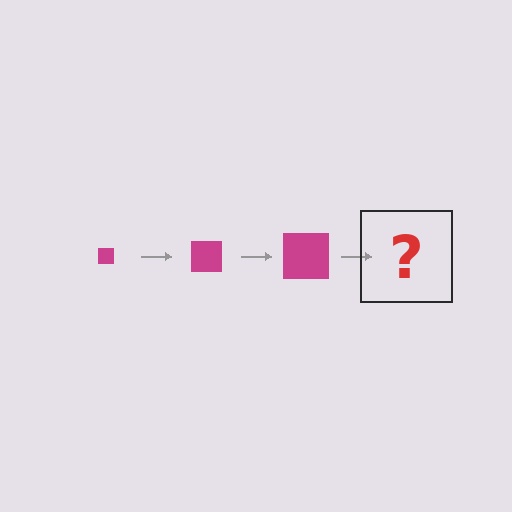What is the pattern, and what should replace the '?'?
The pattern is that the square gets progressively larger each step. The '?' should be a magenta square, larger than the previous one.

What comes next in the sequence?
The next element should be a magenta square, larger than the previous one.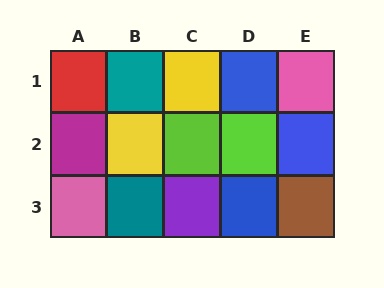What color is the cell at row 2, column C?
Lime.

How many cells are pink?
2 cells are pink.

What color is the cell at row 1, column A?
Red.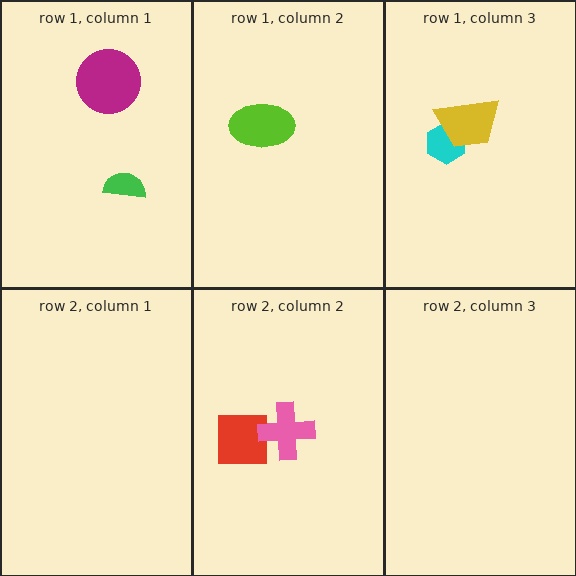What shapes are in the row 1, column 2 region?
The lime ellipse.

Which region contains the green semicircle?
The row 1, column 1 region.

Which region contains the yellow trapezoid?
The row 1, column 3 region.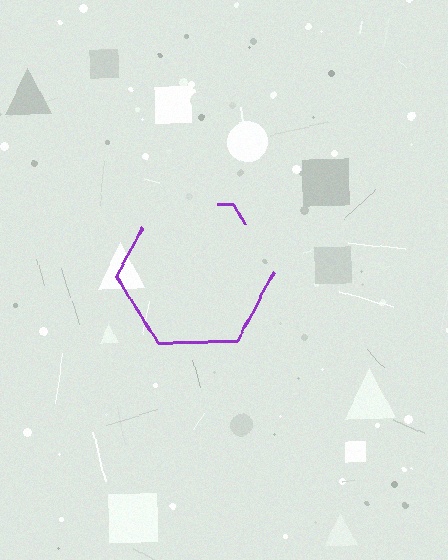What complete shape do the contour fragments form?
The contour fragments form a hexagon.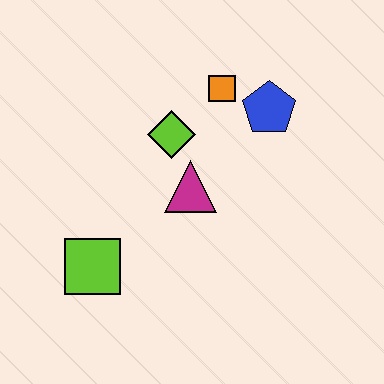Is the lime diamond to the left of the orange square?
Yes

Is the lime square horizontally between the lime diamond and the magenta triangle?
No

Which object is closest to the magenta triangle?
The lime diamond is closest to the magenta triangle.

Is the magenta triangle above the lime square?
Yes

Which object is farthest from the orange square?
The lime square is farthest from the orange square.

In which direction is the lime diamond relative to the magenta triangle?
The lime diamond is above the magenta triangle.